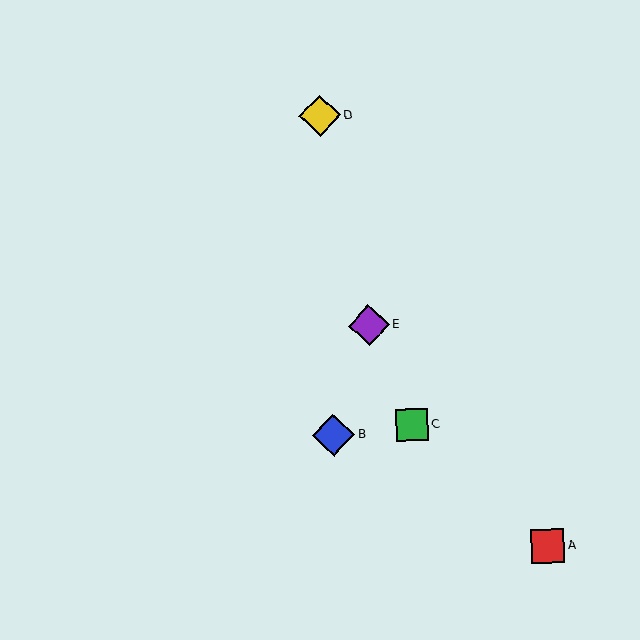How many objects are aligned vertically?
2 objects (B, D) are aligned vertically.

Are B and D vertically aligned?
Yes, both are at x≈334.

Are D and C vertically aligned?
No, D is at x≈320 and C is at x≈412.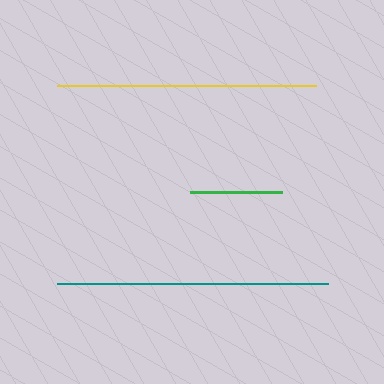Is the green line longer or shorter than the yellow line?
The yellow line is longer than the green line.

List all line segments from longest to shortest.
From longest to shortest: teal, yellow, green.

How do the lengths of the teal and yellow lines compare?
The teal and yellow lines are approximately the same length.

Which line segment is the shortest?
The green line is the shortest at approximately 93 pixels.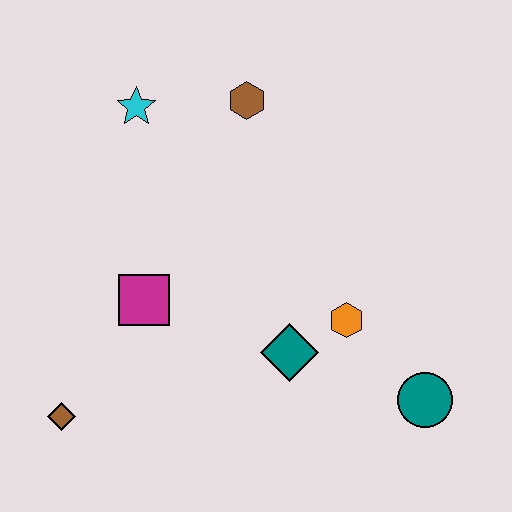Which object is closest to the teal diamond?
The orange hexagon is closest to the teal diamond.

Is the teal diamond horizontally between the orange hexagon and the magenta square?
Yes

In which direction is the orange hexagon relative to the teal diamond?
The orange hexagon is to the right of the teal diamond.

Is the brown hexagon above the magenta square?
Yes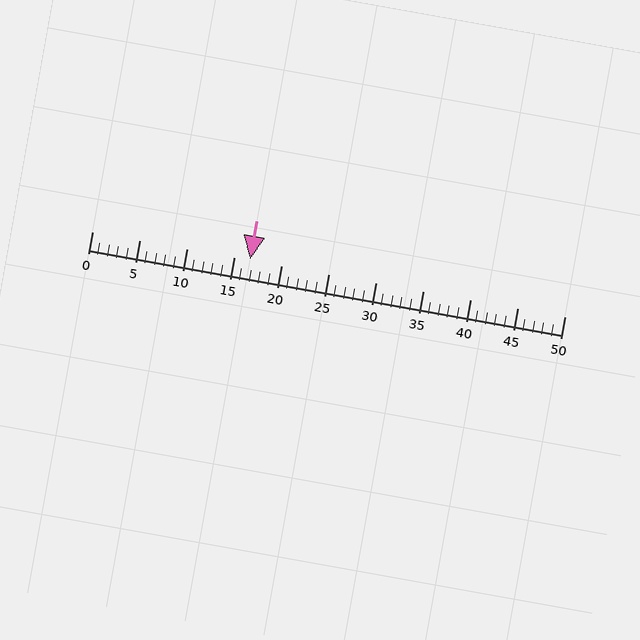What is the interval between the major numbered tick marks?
The major tick marks are spaced 5 units apart.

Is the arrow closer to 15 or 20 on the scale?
The arrow is closer to 15.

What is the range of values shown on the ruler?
The ruler shows values from 0 to 50.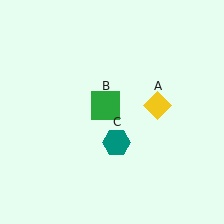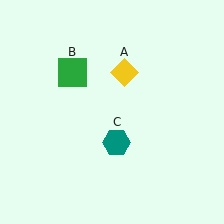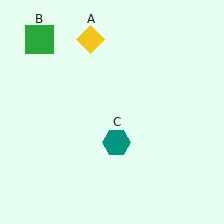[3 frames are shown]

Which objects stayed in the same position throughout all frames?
Teal hexagon (object C) remained stationary.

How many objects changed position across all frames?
2 objects changed position: yellow diamond (object A), green square (object B).